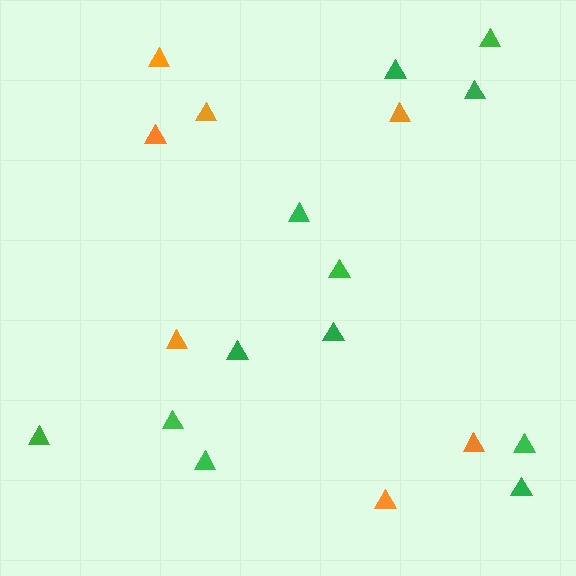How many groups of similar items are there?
There are 2 groups: one group of green triangles (12) and one group of orange triangles (7).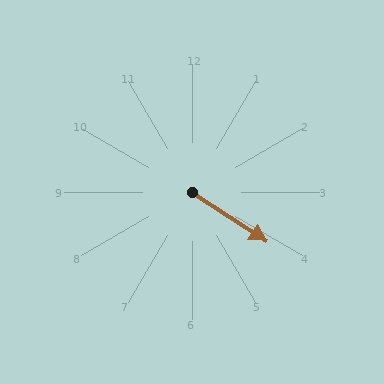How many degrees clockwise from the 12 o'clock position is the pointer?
Approximately 123 degrees.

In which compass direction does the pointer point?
Southeast.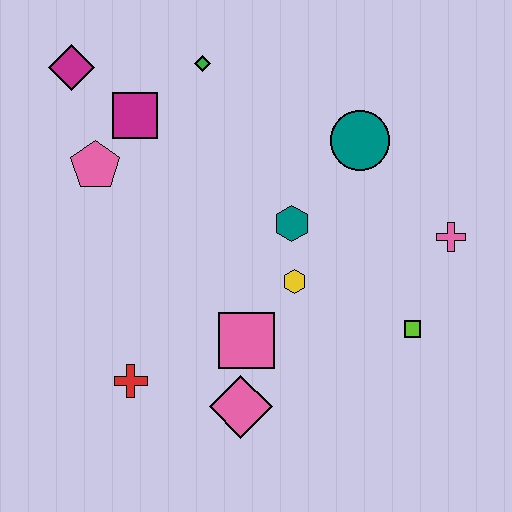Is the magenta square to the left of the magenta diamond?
No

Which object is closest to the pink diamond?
The pink square is closest to the pink diamond.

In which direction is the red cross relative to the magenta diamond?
The red cross is below the magenta diamond.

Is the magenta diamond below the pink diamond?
No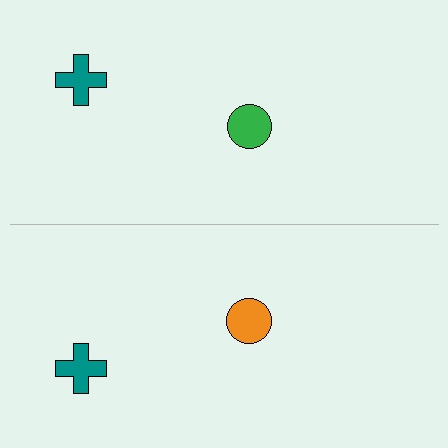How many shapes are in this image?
There are 4 shapes in this image.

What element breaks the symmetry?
The orange circle on the bottom side breaks the symmetry — its mirror counterpart is green.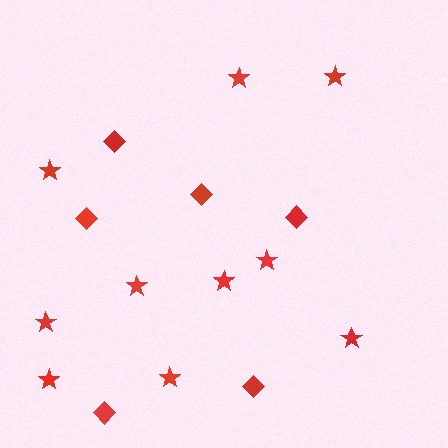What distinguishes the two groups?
There are 2 groups: one group of diamonds (6) and one group of stars (10).